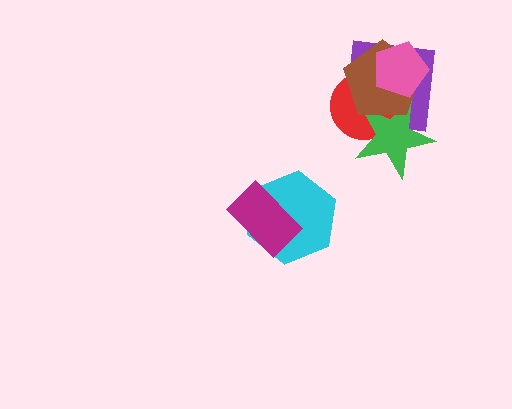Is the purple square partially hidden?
Yes, it is partially covered by another shape.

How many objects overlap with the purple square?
4 objects overlap with the purple square.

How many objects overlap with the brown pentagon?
4 objects overlap with the brown pentagon.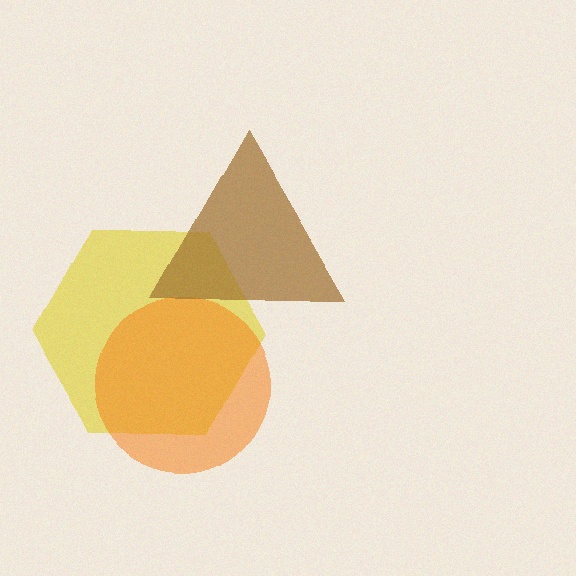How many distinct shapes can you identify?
There are 3 distinct shapes: a yellow hexagon, an orange circle, a brown triangle.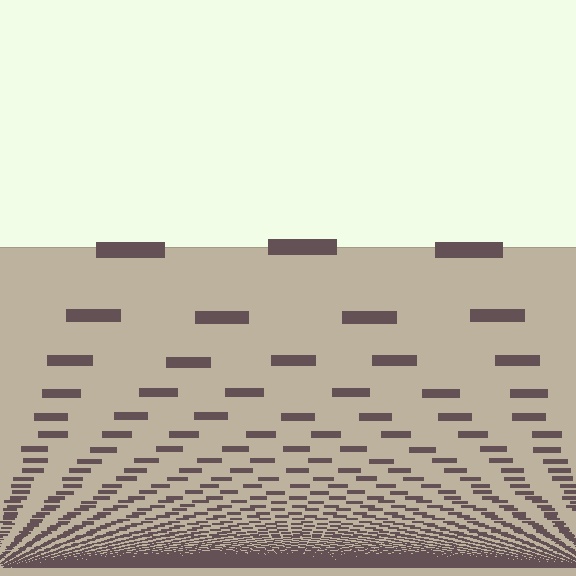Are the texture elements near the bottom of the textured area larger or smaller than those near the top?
Smaller. The gradient is inverted — elements near the bottom are smaller and denser.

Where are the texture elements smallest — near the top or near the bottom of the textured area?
Near the bottom.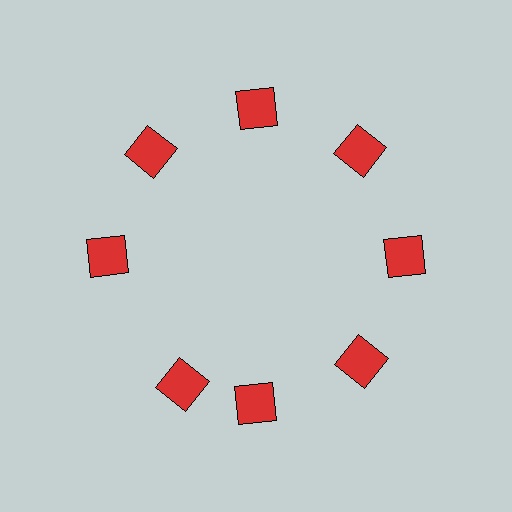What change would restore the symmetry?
The symmetry would be restored by rotating it back into even spacing with its neighbors so that all 8 squares sit at equal angles and equal distance from the center.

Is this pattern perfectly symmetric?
No. The 8 red squares are arranged in a ring, but one element near the 8 o'clock position is rotated out of alignment along the ring, breaking the 8-fold rotational symmetry.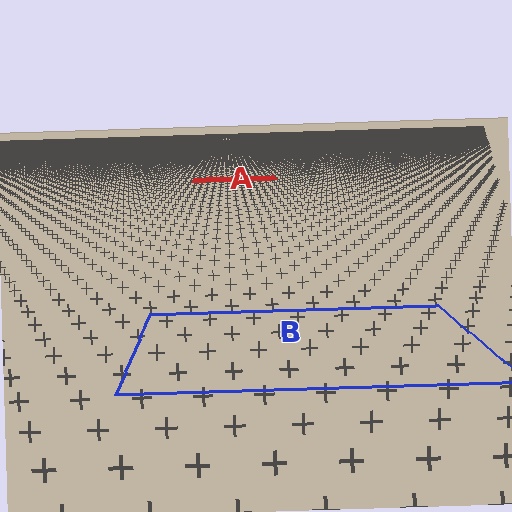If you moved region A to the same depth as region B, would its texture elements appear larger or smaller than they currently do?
They would appear larger. At a closer depth, the same texture elements are projected at a bigger on-screen size.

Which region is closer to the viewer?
Region B is closer. The texture elements there are larger and more spread out.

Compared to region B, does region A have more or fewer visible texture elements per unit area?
Region A has more texture elements per unit area — they are packed more densely because it is farther away.